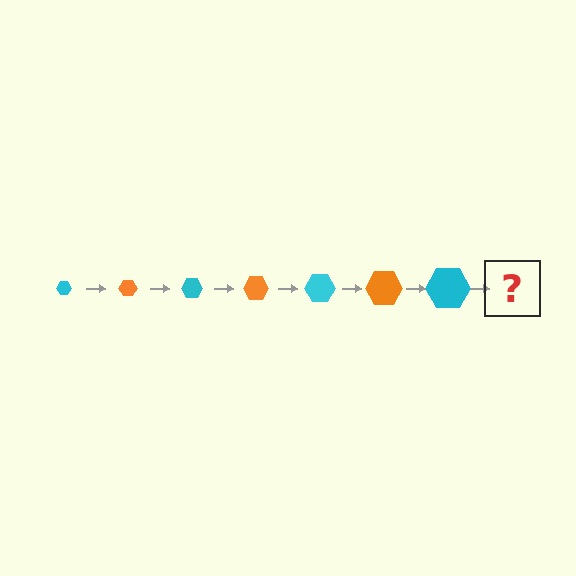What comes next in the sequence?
The next element should be an orange hexagon, larger than the previous one.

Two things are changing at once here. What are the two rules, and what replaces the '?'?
The two rules are that the hexagon grows larger each step and the color cycles through cyan and orange. The '?' should be an orange hexagon, larger than the previous one.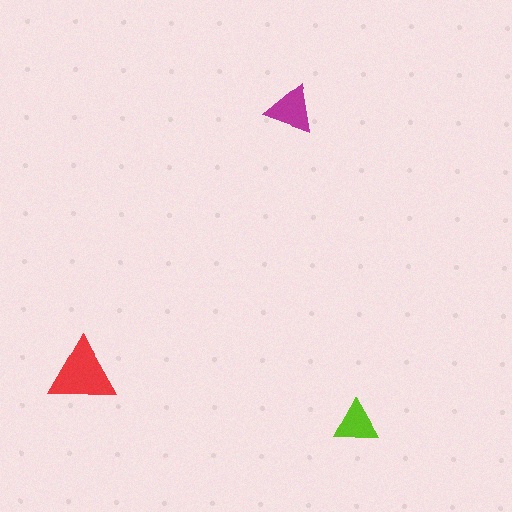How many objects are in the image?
There are 3 objects in the image.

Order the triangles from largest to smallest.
the red one, the magenta one, the lime one.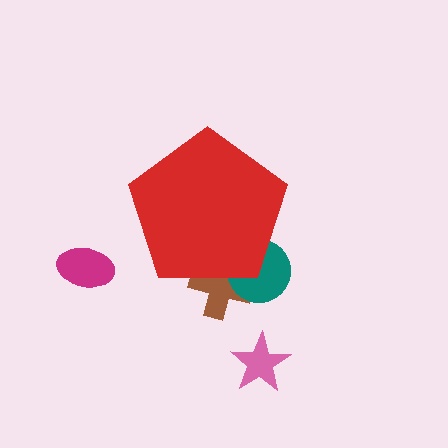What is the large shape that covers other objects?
A red pentagon.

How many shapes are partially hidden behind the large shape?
2 shapes are partially hidden.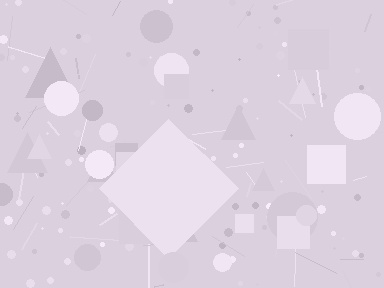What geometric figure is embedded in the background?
A diamond is embedded in the background.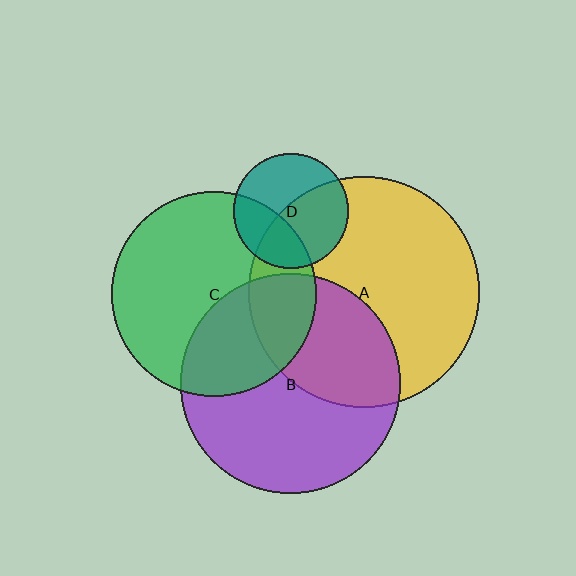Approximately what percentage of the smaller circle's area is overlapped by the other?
Approximately 40%.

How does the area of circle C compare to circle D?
Approximately 3.2 times.